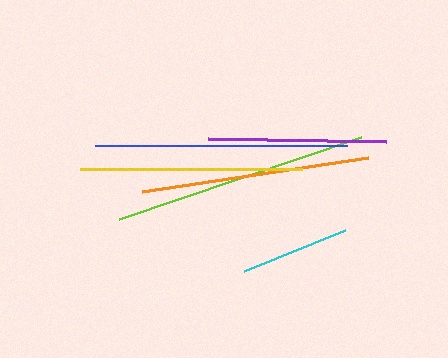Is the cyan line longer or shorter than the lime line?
The lime line is longer than the cyan line.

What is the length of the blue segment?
The blue segment is approximately 252 pixels long.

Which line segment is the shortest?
The cyan line is the shortest at approximately 109 pixels.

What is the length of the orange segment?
The orange segment is approximately 228 pixels long.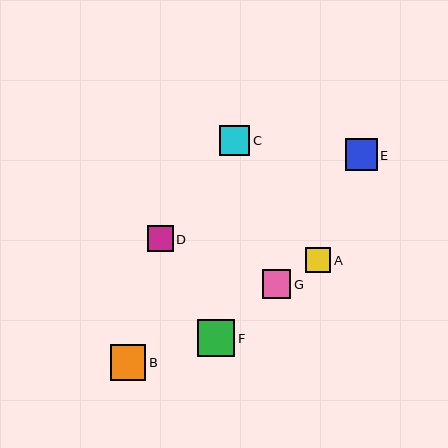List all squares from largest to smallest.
From largest to smallest: F, B, E, C, G, A, D.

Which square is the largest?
Square F is the largest with a size of approximately 37 pixels.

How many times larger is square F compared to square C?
Square F is approximately 1.2 times the size of square C.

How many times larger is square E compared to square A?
Square E is approximately 1.2 times the size of square A.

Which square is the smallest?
Square D is the smallest with a size of approximately 25 pixels.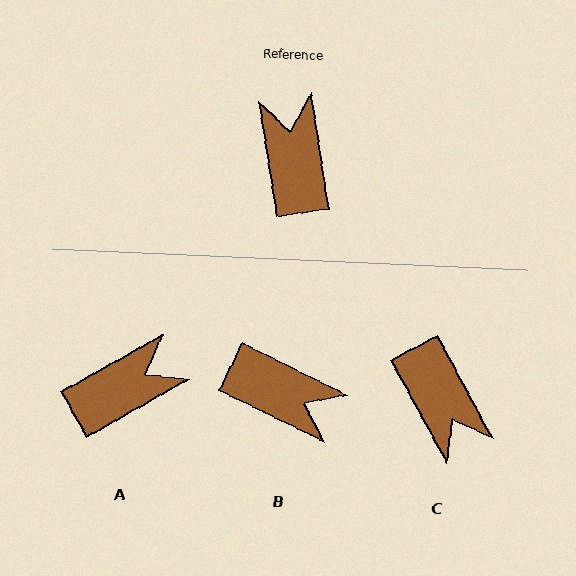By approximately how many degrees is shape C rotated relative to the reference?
Approximately 161 degrees clockwise.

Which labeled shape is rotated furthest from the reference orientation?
C, about 161 degrees away.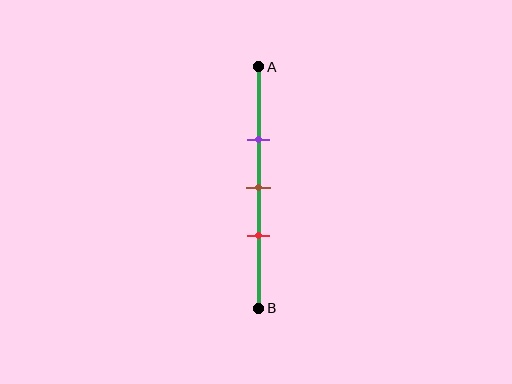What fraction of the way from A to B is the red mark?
The red mark is approximately 70% (0.7) of the way from A to B.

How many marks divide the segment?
There are 3 marks dividing the segment.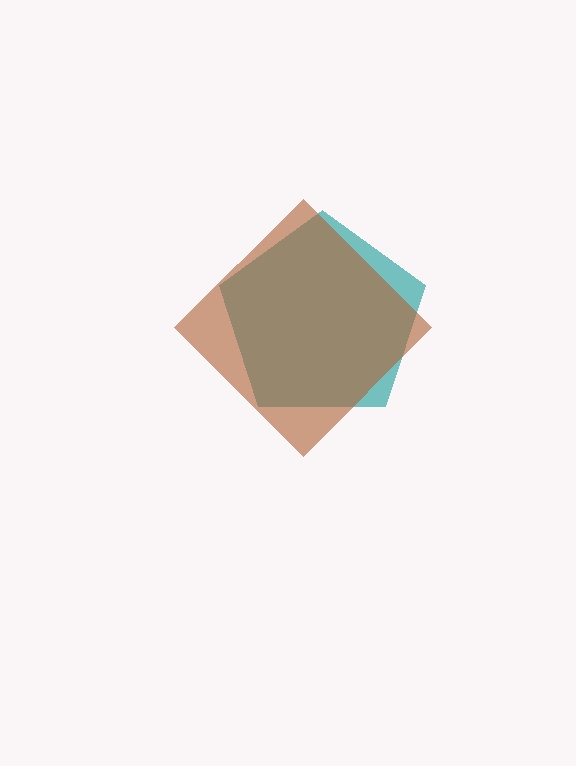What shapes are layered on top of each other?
The layered shapes are: a teal pentagon, a brown diamond.